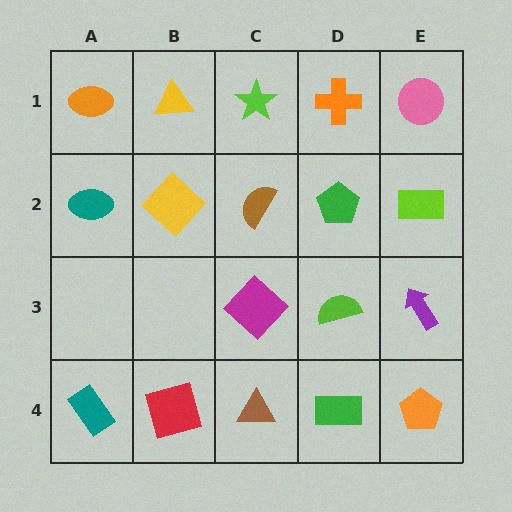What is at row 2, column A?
A teal ellipse.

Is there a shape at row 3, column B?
No, that cell is empty.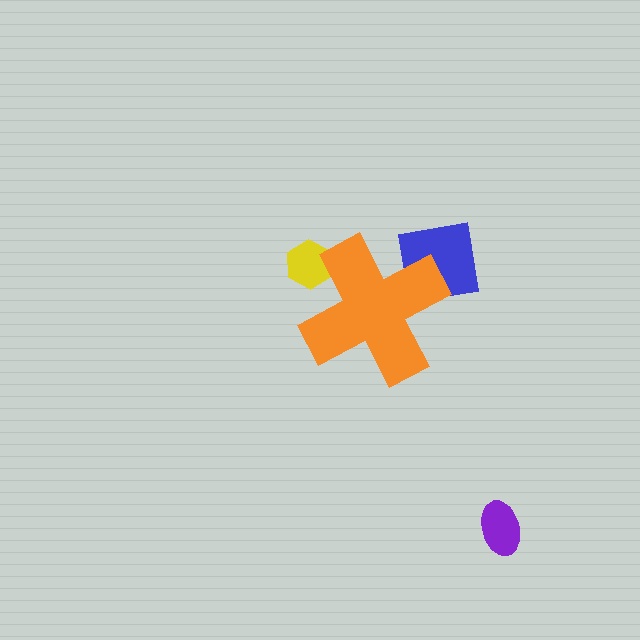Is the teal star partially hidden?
Yes, the teal star is partially hidden behind the orange cross.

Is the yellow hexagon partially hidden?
Yes, the yellow hexagon is partially hidden behind the orange cross.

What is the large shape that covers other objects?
An orange cross.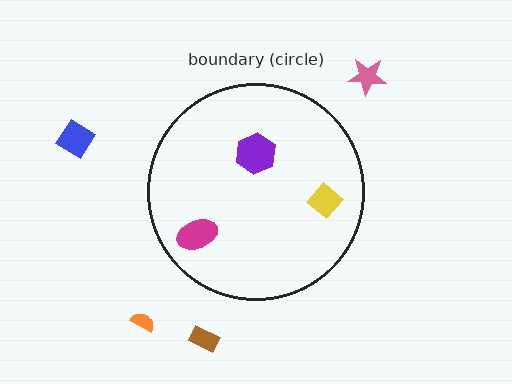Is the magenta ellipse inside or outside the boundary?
Inside.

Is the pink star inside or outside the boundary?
Outside.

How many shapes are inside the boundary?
3 inside, 4 outside.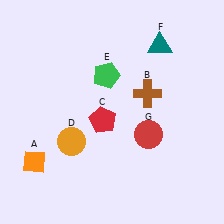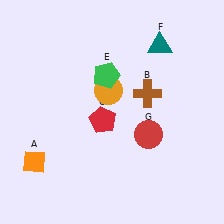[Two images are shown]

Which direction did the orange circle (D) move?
The orange circle (D) moved up.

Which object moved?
The orange circle (D) moved up.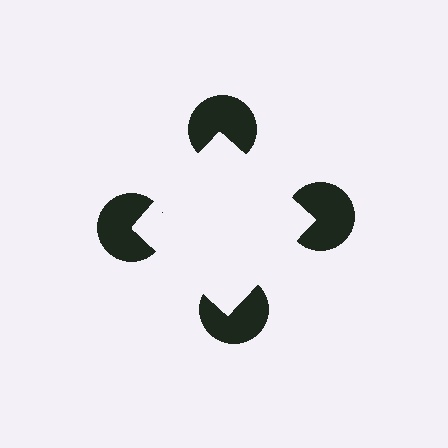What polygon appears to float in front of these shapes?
An illusory square — its edges are inferred from the aligned wedge cuts in the pac-man discs, not physically drawn.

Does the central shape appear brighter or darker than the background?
It typically appears slightly brighter than the background, even though no actual brightness change is drawn.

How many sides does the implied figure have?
4 sides.